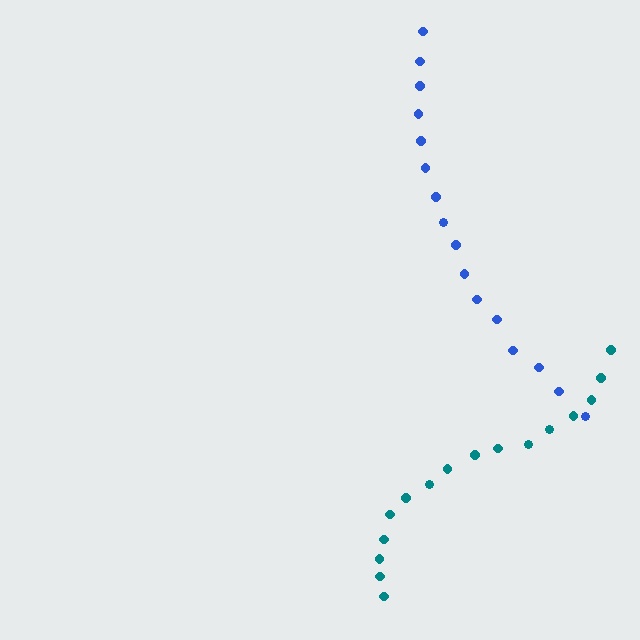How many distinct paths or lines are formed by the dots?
There are 2 distinct paths.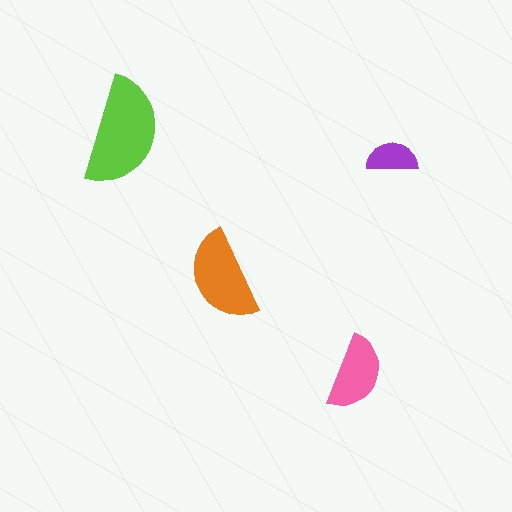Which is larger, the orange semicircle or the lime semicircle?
The lime one.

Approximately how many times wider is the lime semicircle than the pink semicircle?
About 1.5 times wider.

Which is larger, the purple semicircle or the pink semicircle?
The pink one.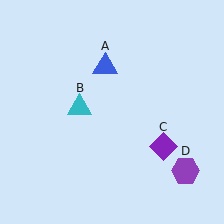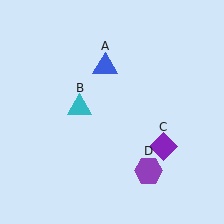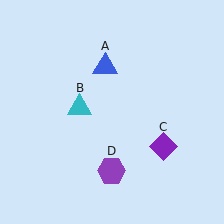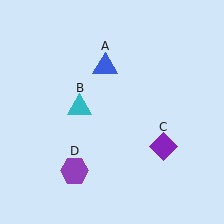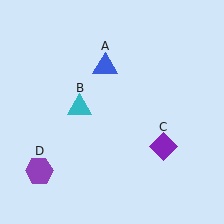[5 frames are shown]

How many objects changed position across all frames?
1 object changed position: purple hexagon (object D).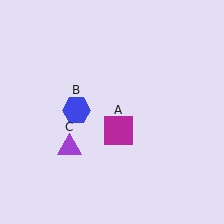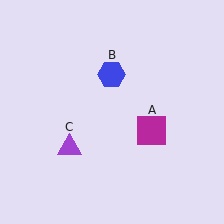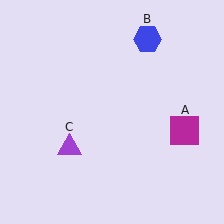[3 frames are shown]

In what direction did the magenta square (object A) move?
The magenta square (object A) moved right.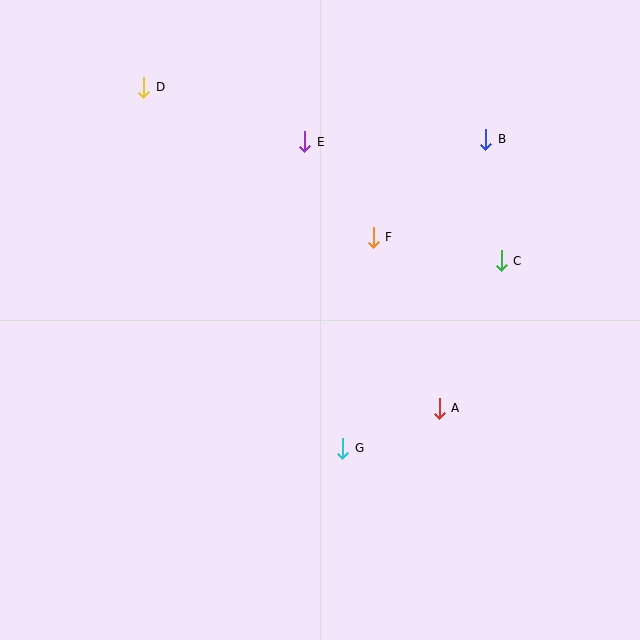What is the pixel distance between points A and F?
The distance between A and F is 183 pixels.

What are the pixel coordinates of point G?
Point G is at (343, 448).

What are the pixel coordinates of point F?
Point F is at (373, 237).